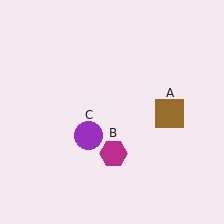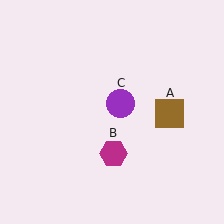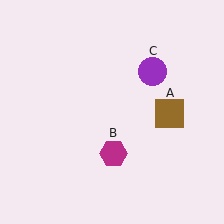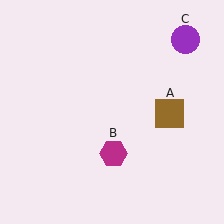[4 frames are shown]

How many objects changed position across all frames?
1 object changed position: purple circle (object C).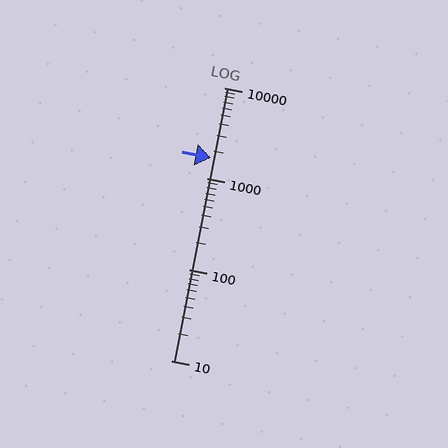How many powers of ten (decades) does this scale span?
The scale spans 3 decades, from 10 to 10000.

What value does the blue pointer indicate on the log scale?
The pointer indicates approximately 1700.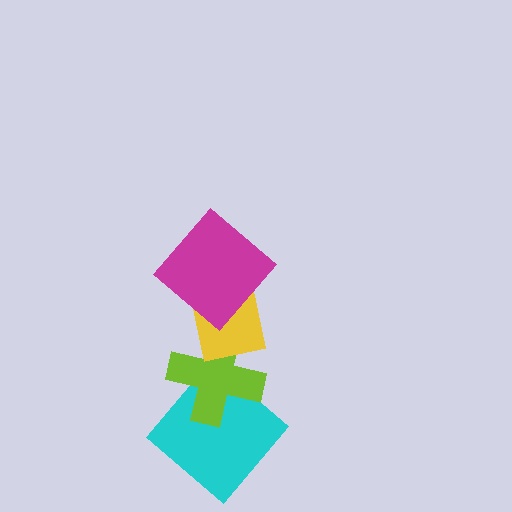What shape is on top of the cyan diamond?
The lime cross is on top of the cyan diamond.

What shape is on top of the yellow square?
The magenta diamond is on top of the yellow square.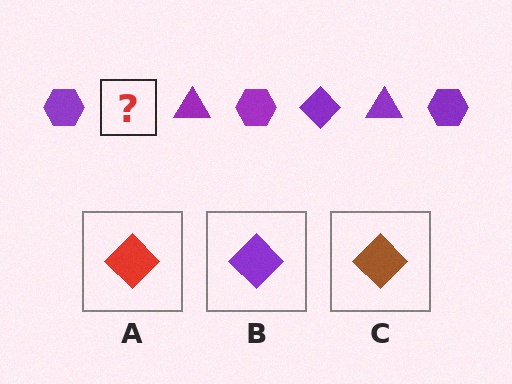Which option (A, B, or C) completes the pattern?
B.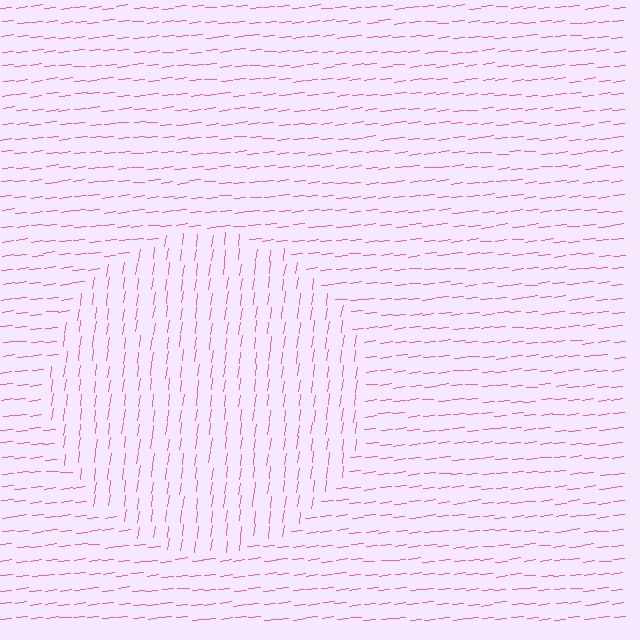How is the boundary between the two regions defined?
The boundary is defined purely by a change in line orientation (approximately 76 degrees difference). All lines are the same color and thickness.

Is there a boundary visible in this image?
Yes, there is a texture boundary formed by a change in line orientation.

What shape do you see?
I see a circle.